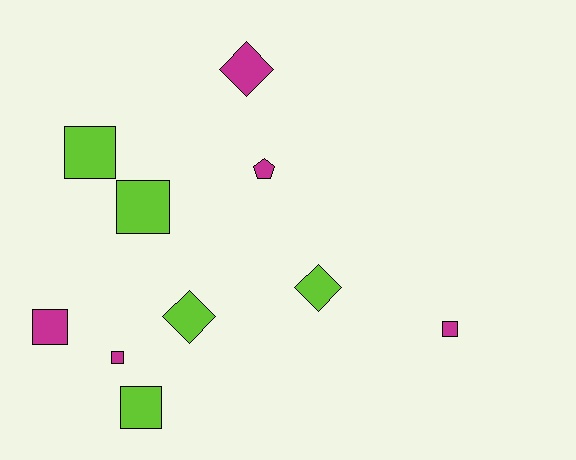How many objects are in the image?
There are 10 objects.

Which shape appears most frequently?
Square, with 6 objects.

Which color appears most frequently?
Magenta, with 5 objects.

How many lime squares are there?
There are 3 lime squares.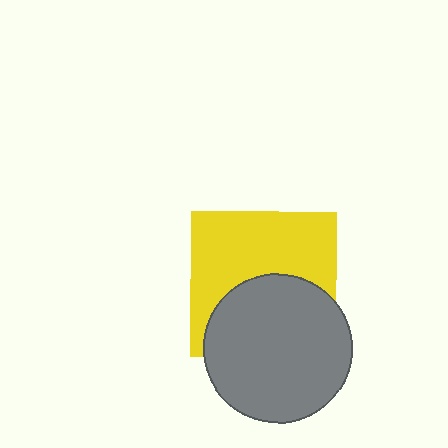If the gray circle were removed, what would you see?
You would see the complete yellow square.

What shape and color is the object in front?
The object in front is a gray circle.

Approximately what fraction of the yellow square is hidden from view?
Roughly 45% of the yellow square is hidden behind the gray circle.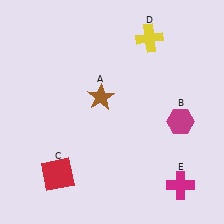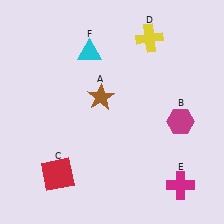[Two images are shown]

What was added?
A cyan triangle (F) was added in Image 2.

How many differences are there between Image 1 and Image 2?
There is 1 difference between the two images.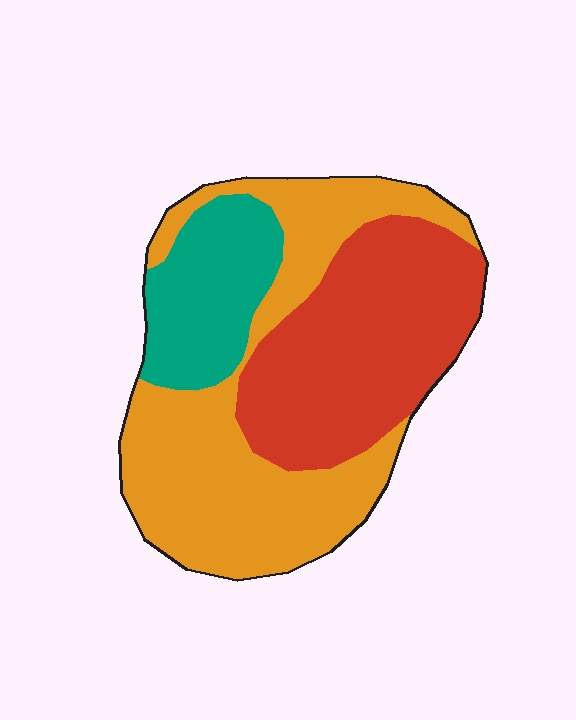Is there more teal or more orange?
Orange.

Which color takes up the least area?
Teal, at roughly 20%.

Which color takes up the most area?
Orange, at roughly 45%.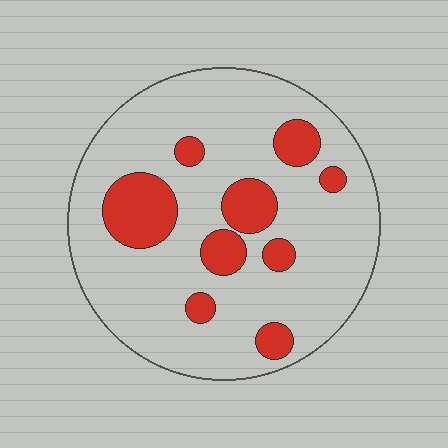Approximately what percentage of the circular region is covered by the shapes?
Approximately 20%.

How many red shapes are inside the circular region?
9.